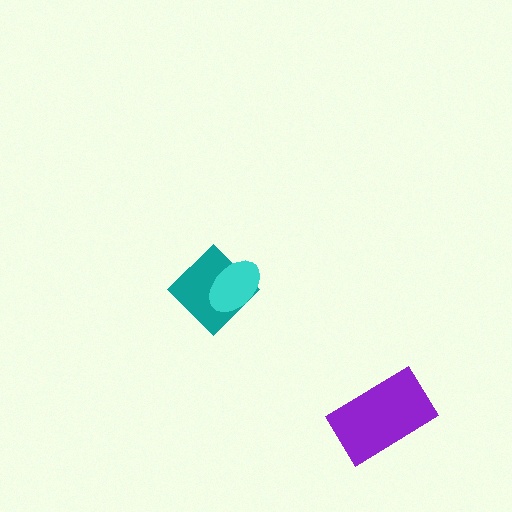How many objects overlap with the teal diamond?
1 object overlaps with the teal diamond.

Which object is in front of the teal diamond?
The cyan ellipse is in front of the teal diamond.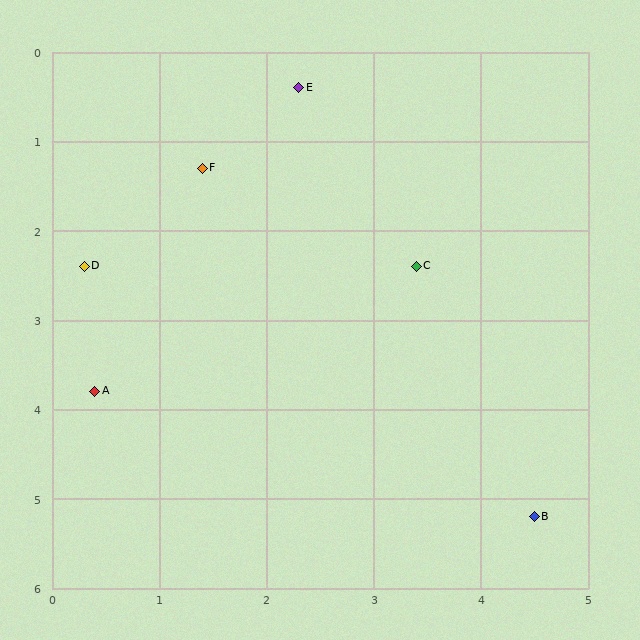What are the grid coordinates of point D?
Point D is at approximately (0.3, 2.4).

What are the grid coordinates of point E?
Point E is at approximately (2.3, 0.4).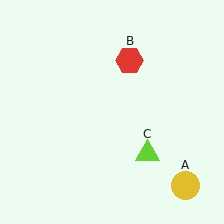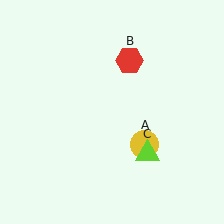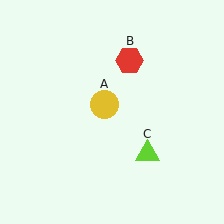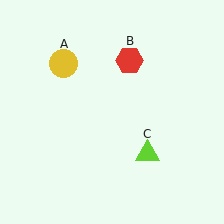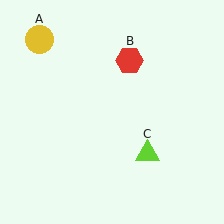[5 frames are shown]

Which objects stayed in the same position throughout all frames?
Red hexagon (object B) and lime triangle (object C) remained stationary.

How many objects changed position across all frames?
1 object changed position: yellow circle (object A).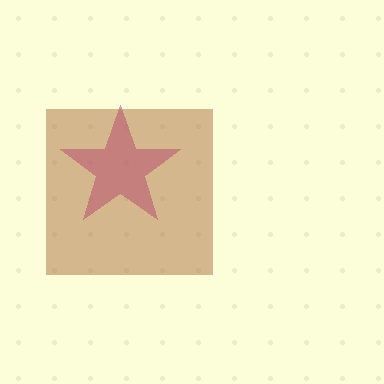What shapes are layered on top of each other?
The layered shapes are: a magenta star, a brown square.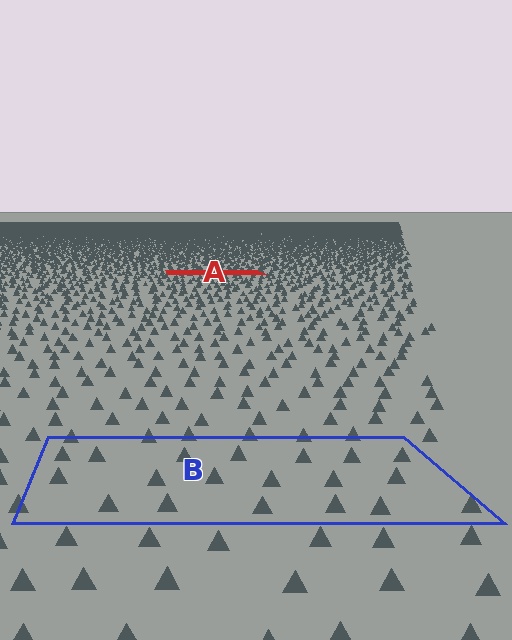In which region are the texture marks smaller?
The texture marks are smaller in region A, because it is farther away.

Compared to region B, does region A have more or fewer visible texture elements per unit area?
Region A has more texture elements per unit area — they are packed more densely because it is farther away.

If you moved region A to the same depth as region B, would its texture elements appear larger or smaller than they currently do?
They would appear larger. At a closer depth, the same texture elements are projected at a bigger on-screen size.